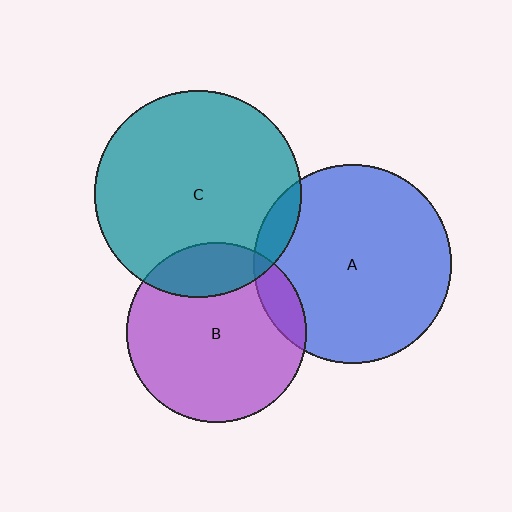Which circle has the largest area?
Circle C (teal).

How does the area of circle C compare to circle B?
Approximately 1.3 times.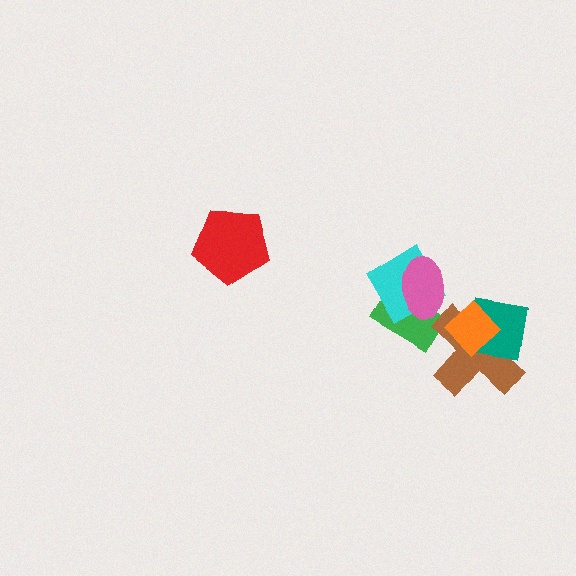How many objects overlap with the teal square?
2 objects overlap with the teal square.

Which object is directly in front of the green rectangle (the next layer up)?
The cyan diamond is directly in front of the green rectangle.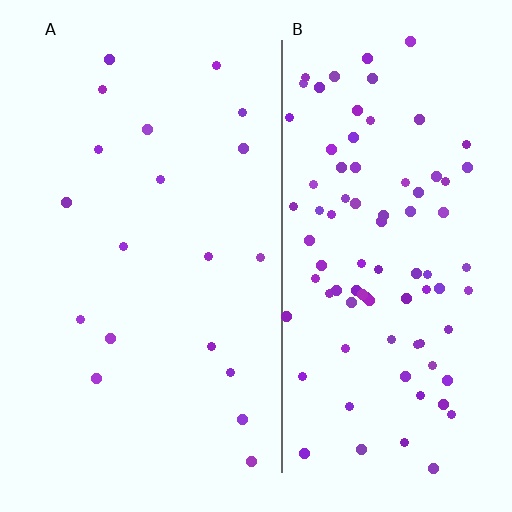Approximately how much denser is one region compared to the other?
Approximately 4.6× — region B over region A.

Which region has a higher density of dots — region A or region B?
B (the right).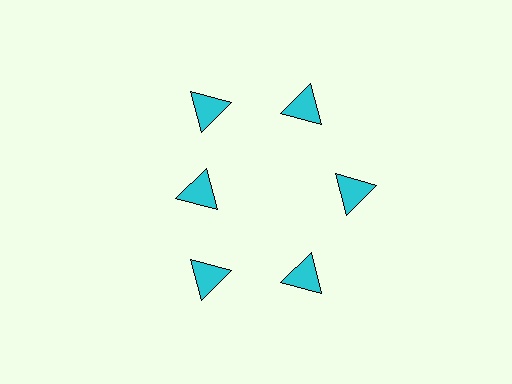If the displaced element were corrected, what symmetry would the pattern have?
It would have 6-fold rotational symmetry — the pattern would map onto itself every 60 degrees.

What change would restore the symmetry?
The symmetry would be restored by moving it outward, back onto the ring so that all 6 triangles sit at equal angles and equal distance from the center.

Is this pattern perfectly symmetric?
No. The 6 cyan triangles are arranged in a ring, but one element near the 9 o'clock position is pulled inward toward the center, breaking the 6-fold rotational symmetry.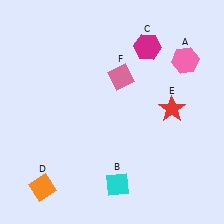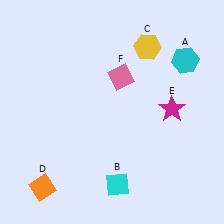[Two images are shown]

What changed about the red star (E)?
In Image 1, E is red. In Image 2, it changed to magenta.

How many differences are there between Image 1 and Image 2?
There are 3 differences between the two images.